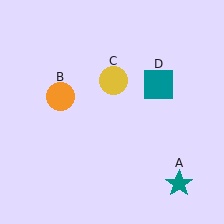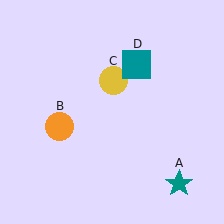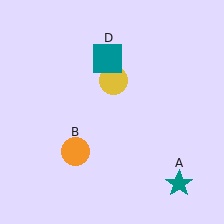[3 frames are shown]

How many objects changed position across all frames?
2 objects changed position: orange circle (object B), teal square (object D).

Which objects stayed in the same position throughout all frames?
Teal star (object A) and yellow circle (object C) remained stationary.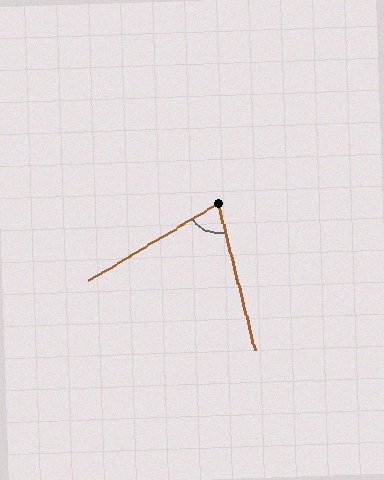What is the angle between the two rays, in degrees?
Approximately 73 degrees.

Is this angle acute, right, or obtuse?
It is acute.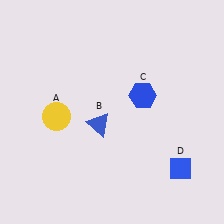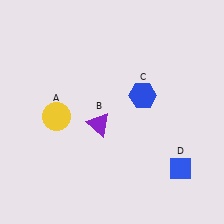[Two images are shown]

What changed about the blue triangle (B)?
In Image 1, B is blue. In Image 2, it changed to purple.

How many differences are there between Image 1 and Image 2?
There is 1 difference between the two images.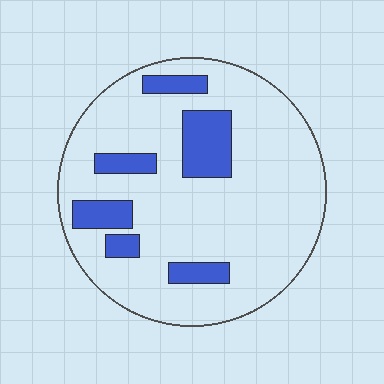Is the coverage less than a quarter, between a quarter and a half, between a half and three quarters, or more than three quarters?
Less than a quarter.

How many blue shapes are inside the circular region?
6.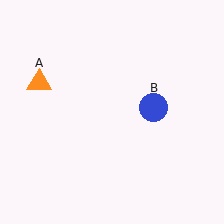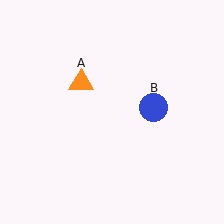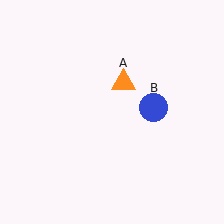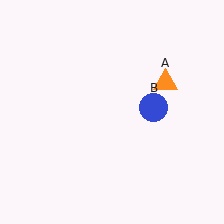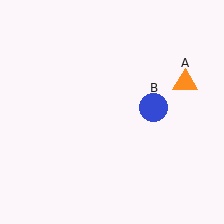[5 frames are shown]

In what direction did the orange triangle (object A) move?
The orange triangle (object A) moved right.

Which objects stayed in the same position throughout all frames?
Blue circle (object B) remained stationary.